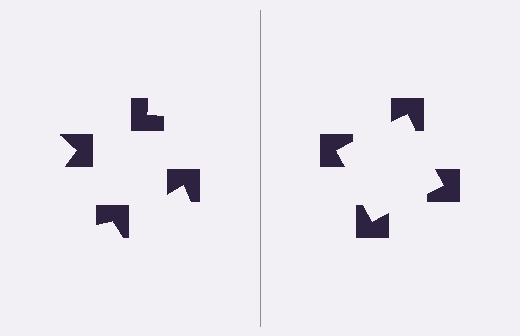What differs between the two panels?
The notched squares are positioned identically on both sides; only the wedge orientations differ. On the right they align to a square; on the left they are misaligned.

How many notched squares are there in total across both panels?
8 — 4 on each side.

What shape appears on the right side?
An illusory square.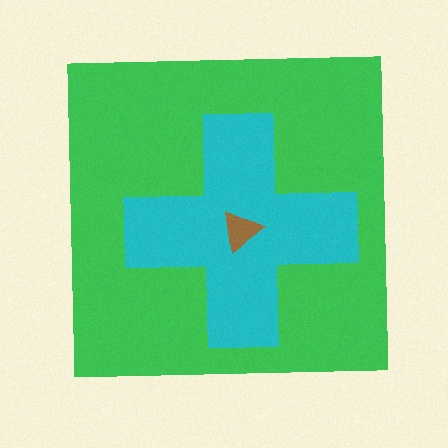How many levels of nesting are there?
3.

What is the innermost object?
The brown triangle.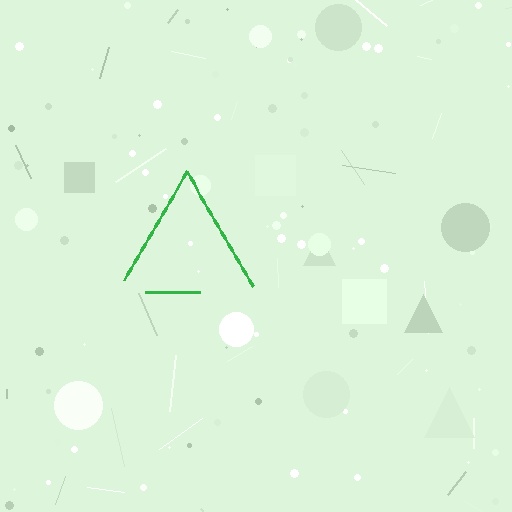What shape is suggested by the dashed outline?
The dashed outline suggests a triangle.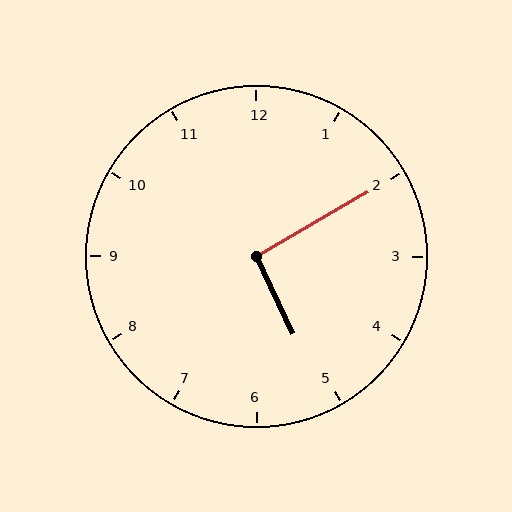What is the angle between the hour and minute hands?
Approximately 95 degrees.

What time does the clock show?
5:10.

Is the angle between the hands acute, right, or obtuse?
It is right.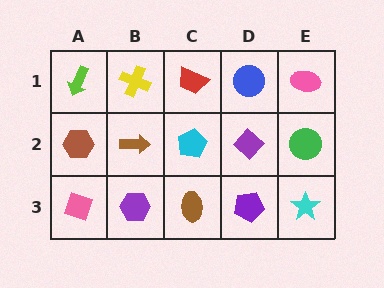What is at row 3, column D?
A purple pentagon.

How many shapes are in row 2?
5 shapes.